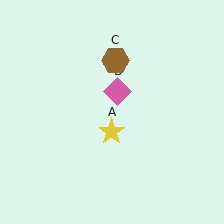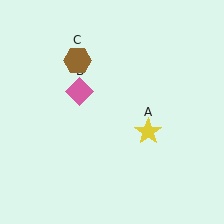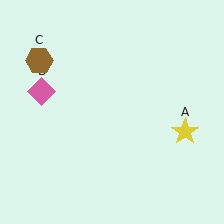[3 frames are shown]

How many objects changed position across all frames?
3 objects changed position: yellow star (object A), pink diamond (object B), brown hexagon (object C).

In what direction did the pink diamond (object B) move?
The pink diamond (object B) moved left.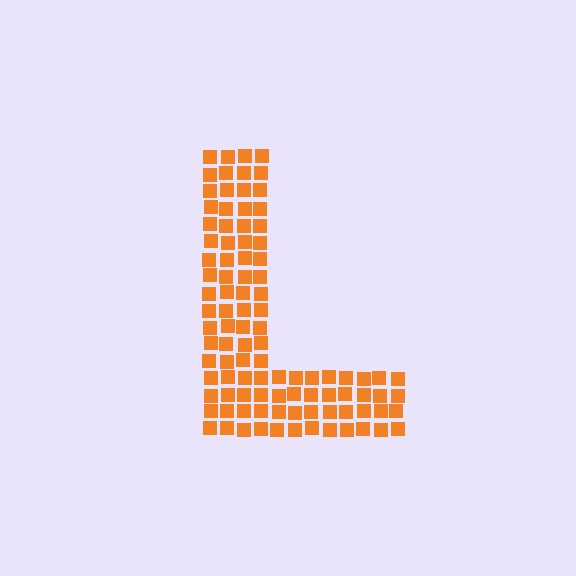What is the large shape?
The large shape is the letter L.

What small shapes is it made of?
It is made of small squares.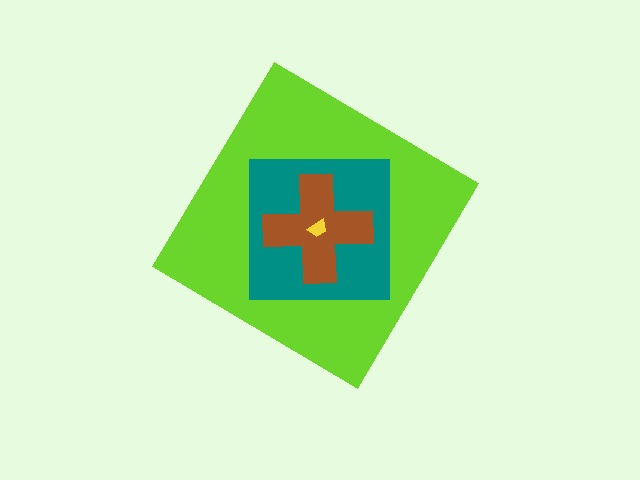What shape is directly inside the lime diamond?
The teal square.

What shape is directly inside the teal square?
The brown cross.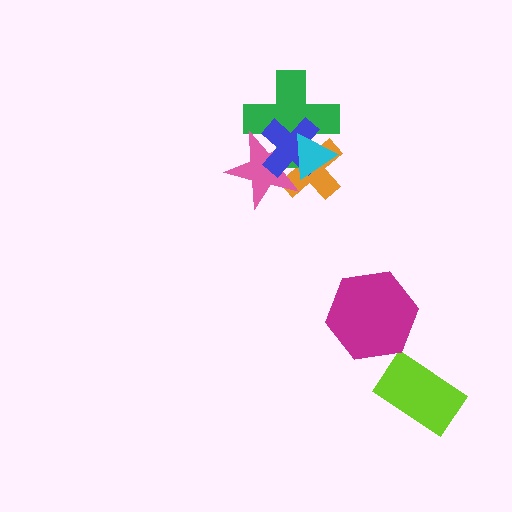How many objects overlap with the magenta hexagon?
0 objects overlap with the magenta hexagon.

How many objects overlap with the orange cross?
4 objects overlap with the orange cross.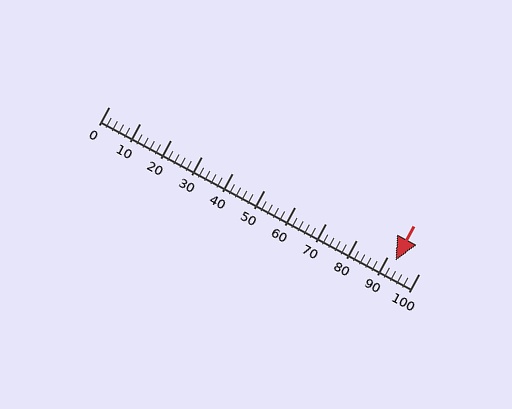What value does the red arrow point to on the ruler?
The red arrow points to approximately 92.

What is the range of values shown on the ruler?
The ruler shows values from 0 to 100.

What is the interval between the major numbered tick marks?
The major tick marks are spaced 10 units apart.